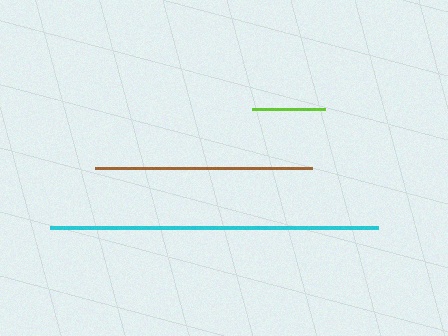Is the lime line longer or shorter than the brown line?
The brown line is longer than the lime line.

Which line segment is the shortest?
The lime line is the shortest at approximately 73 pixels.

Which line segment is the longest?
The cyan line is the longest at approximately 328 pixels.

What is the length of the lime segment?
The lime segment is approximately 73 pixels long.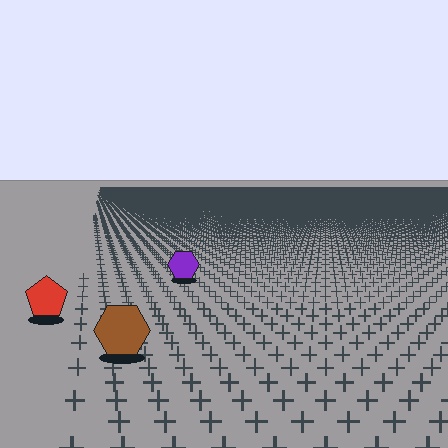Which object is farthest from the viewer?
The purple hexagon is farthest from the viewer. It appears smaller and the ground texture around it is denser.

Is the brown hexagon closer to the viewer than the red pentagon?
Yes. The brown hexagon is closer — you can tell from the texture gradient: the ground texture is coarser near it.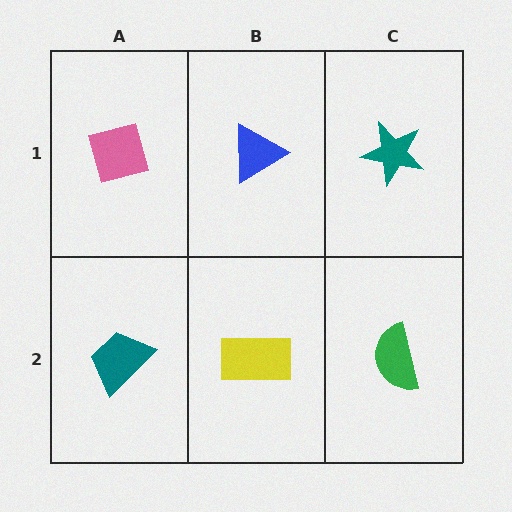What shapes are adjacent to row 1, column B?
A yellow rectangle (row 2, column B), a pink diamond (row 1, column A), a teal star (row 1, column C).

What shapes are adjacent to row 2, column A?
A pink diamond (row 1, column A), a yellow rectangle (row 2, column B).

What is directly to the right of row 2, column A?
A yellow rectangle.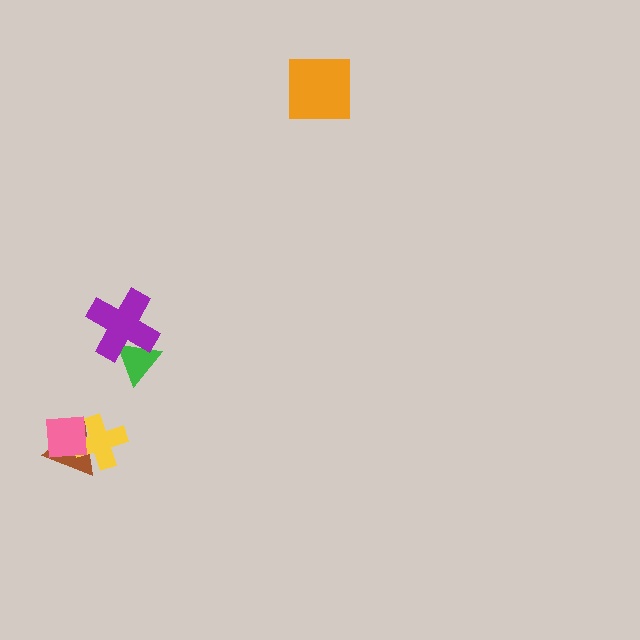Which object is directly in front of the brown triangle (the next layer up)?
The yellow cross is directly in front of the brown triangle.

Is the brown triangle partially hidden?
Yes, it is partially covered by another shape.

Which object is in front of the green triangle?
The purple cross is in front of the green triangle.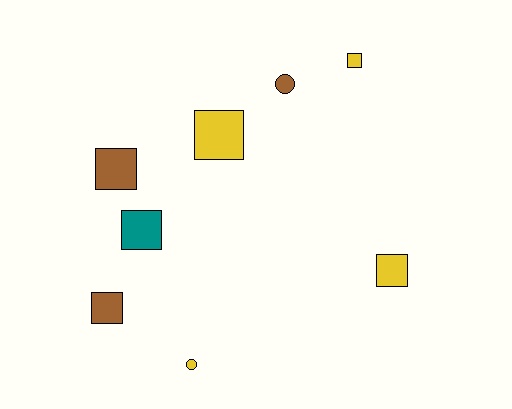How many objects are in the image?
There are 8 objects.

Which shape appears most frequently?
Square, with 6 objects.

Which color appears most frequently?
Yellow, with 4 objects.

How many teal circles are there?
There are no teal circles.